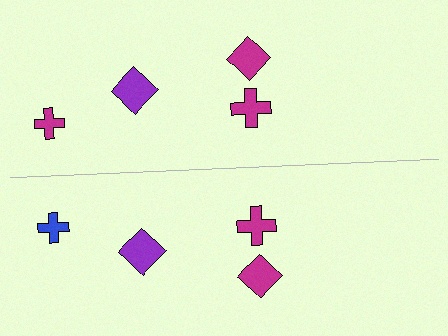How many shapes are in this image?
There are 8 shapes in this image.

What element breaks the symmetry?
The blue cross on the bottom side breaks the symmetry — its mirror counterpart is magenta.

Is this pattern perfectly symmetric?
No, the pattern is not perfectly symmetric. The blue cross on the bottom side breaks the symmetry — its mirror counterpart is magenta.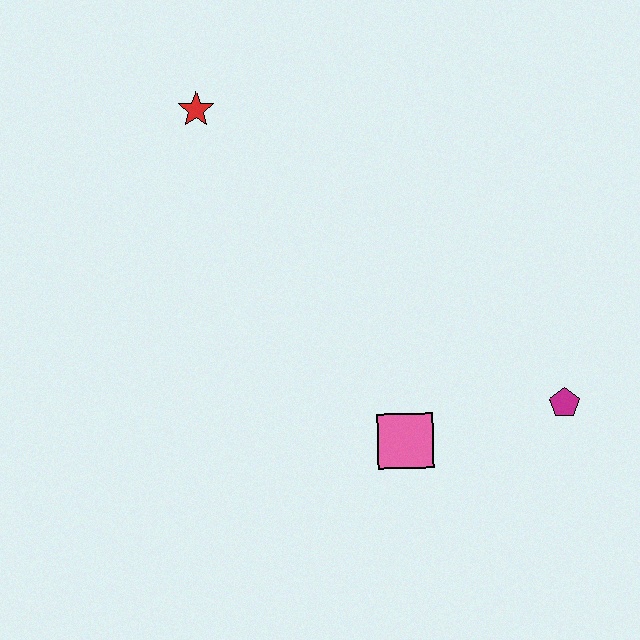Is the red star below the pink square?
No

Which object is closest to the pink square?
The magenta pentagon is closest to the pink square.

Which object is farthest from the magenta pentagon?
The red star is farthest from the magenta pentagon.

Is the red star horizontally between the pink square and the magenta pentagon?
No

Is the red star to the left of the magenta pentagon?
Yes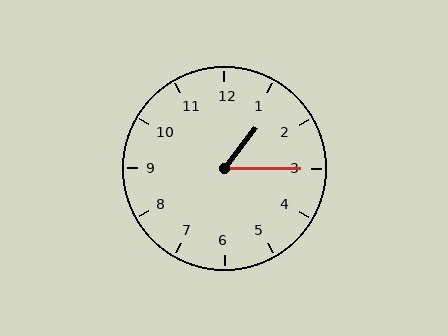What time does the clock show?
1:15.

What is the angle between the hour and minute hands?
Approximately 52 degrees.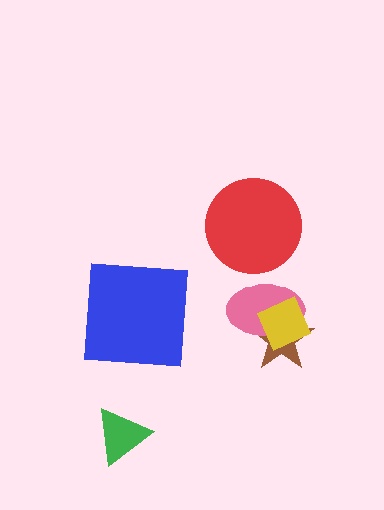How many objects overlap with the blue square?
0 objects overlap with the blue square.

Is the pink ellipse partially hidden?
Yes, it is partially covered by another shape.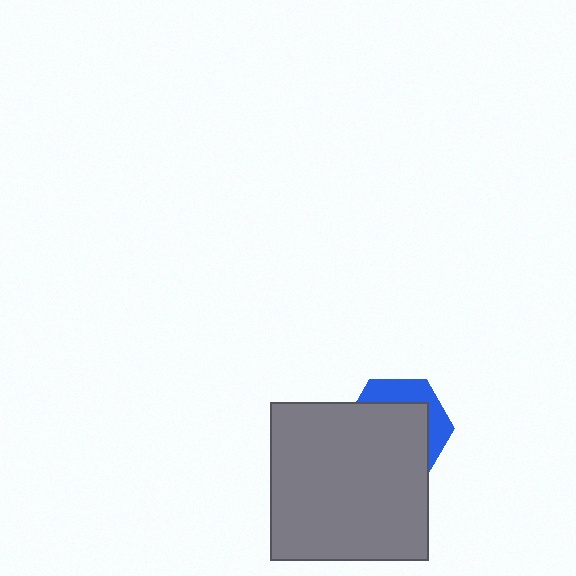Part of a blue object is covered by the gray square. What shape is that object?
It is a hexagon.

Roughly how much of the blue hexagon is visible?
A small part of it is visible (roughly 31%).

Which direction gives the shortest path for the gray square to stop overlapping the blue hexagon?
Moving toward the lower-left gives the shortest separation.